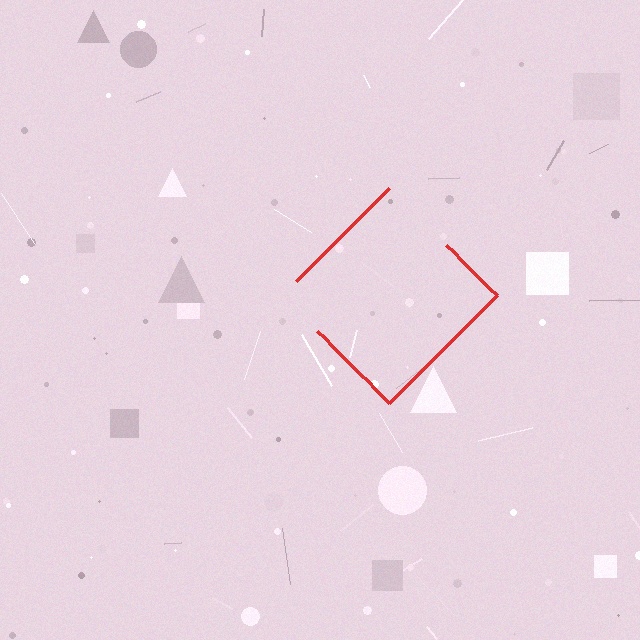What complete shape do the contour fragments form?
The contour fragments form a diamond.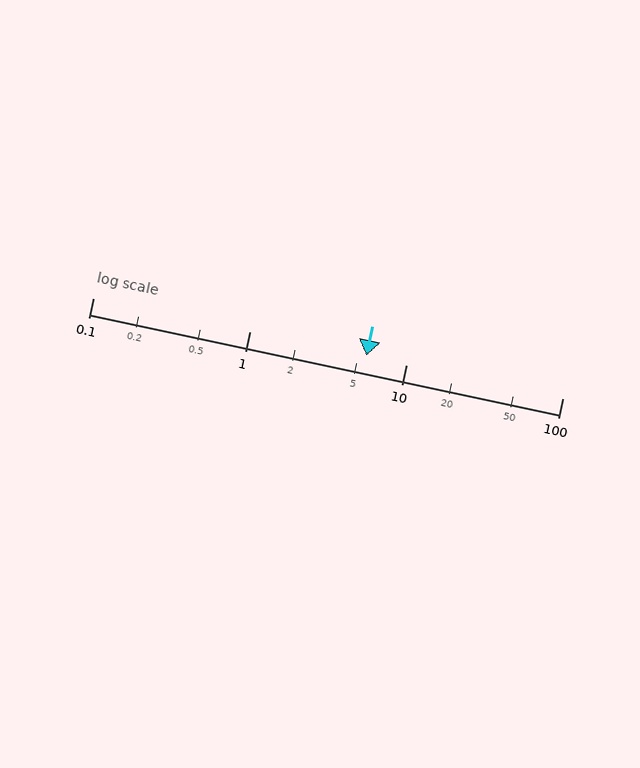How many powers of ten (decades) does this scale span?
The scale spans 3 decades, from 0.1 to 100.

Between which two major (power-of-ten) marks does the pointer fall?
The pointer is between 1 and 10.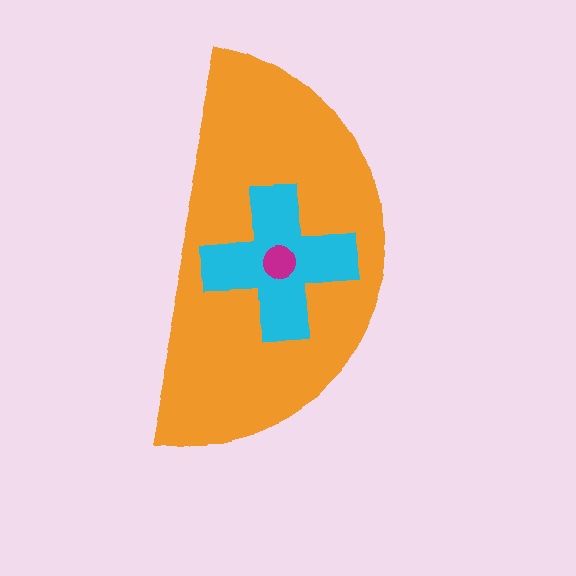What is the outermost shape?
The orange semicircle.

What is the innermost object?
The magenta circle.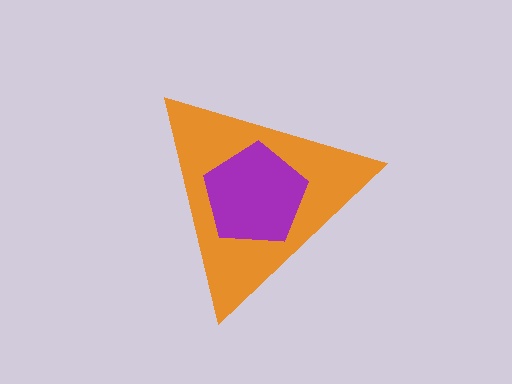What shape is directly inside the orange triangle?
The purple pentagon.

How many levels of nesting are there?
2.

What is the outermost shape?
The orange triangle.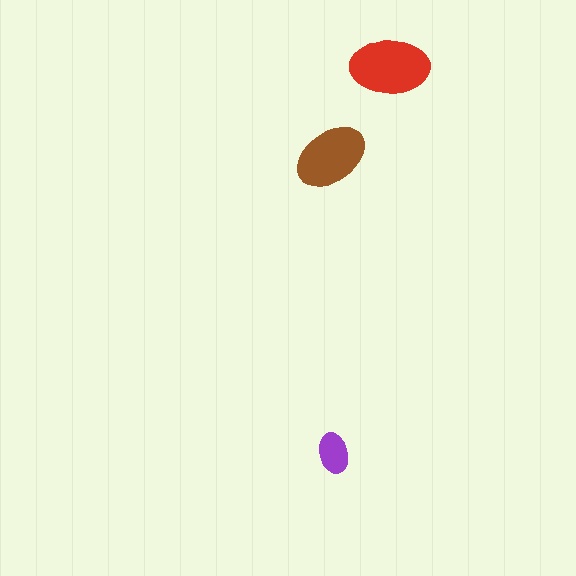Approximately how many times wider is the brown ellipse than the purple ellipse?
About 2 times wider.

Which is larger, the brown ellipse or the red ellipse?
The red one.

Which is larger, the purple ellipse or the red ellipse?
The red one.